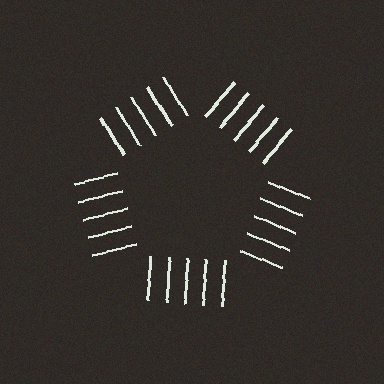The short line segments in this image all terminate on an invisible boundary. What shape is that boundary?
An illusory pentagon — the line segments terminate on its edges but no continuous stroke is drawn.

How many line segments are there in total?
25 — 5 along each of the 5 edges.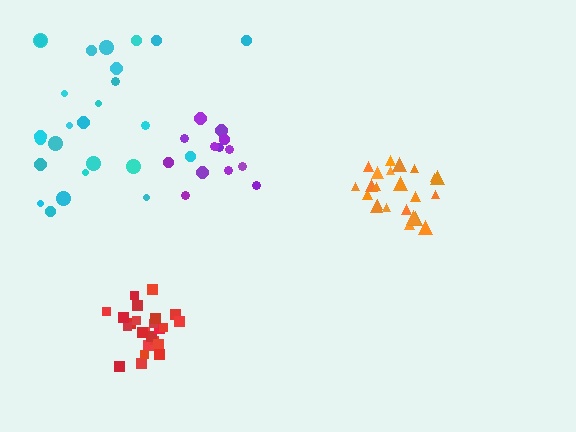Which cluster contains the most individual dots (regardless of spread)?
Cyan (26).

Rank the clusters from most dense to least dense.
orange, red, purple, cyan.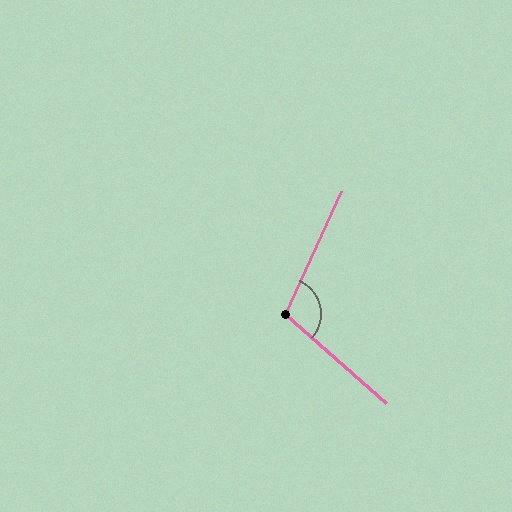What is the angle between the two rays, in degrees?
Approximately 107 degrees.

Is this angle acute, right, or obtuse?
It is obtuse.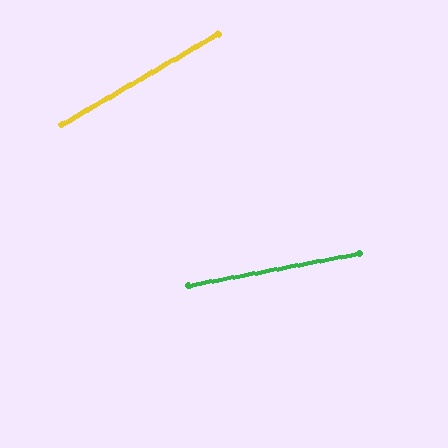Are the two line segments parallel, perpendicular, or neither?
Neither parallel nor perpendicular — they differ by about 20°.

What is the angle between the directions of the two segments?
Approximately 20 degrees.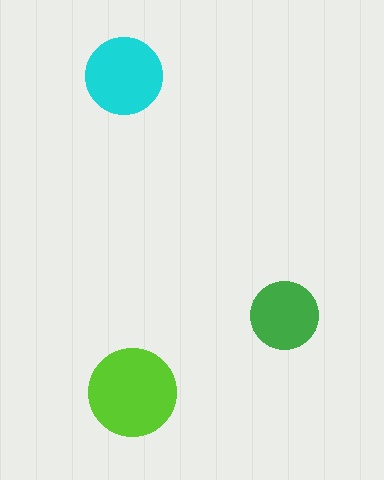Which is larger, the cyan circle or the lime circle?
The lime one.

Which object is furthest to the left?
The cyan circle is leftmost.